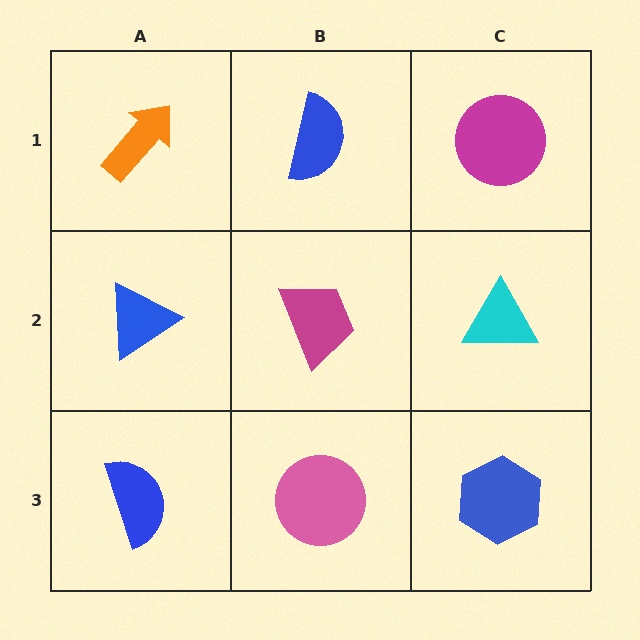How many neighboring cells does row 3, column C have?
2.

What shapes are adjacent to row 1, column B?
A magenta trapezoid (row 2, column B), an orange arrow (row 1, column A), a magenta circle (row 1, column C).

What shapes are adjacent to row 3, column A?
A blue triangle (row 2, column A), a pink circle (row 3, column B).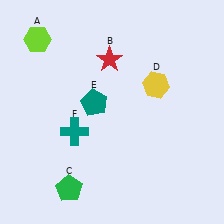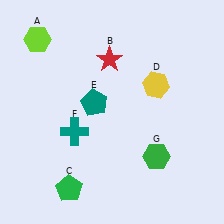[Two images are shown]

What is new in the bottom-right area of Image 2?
A green hexagon (G) was added in the bottom-right area of Image 2.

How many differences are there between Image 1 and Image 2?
There is 1 difference between the two images.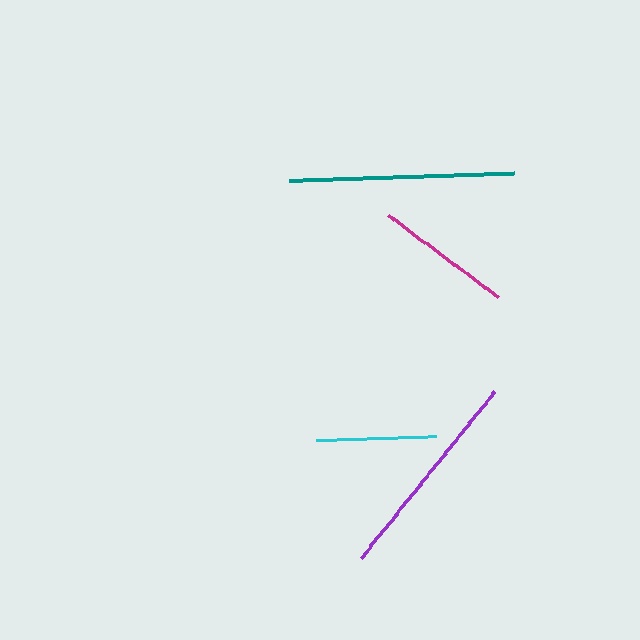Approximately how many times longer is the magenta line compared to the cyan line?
The magenta line is approximately 1.2 times the length of the cyan line.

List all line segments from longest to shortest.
From longest to shortest: teal, purple, magenta, cyan.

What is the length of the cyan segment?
The cyan segment is approximately 120 pixels long.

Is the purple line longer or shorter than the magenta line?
The purple line is longer than the magenta line.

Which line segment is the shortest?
The cyan line is the shortest at approximately 120 pixels.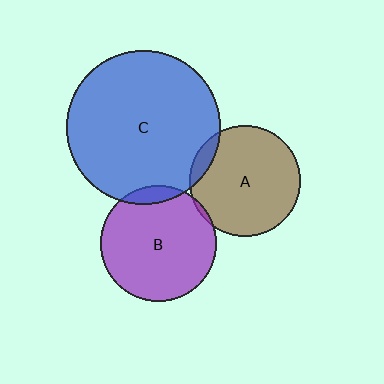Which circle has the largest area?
Circle C (blue).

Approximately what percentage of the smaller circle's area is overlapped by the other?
Approximately 5%.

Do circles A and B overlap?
Yes.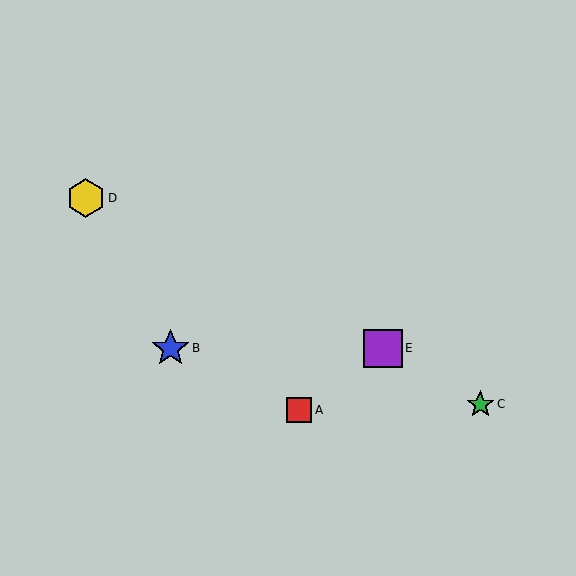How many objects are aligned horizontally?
2 objects (B, E) are aligned horizontally.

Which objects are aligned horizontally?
Objects B, E are aligned horizontally.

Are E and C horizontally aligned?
No, E is at y≈348 and C is at y≈404.